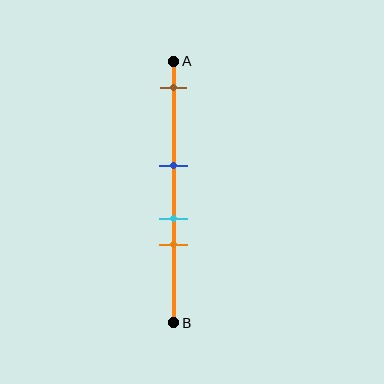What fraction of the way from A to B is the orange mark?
The orange mark is approximately 70% (0.7) of the way from A to B.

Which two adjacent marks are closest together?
The cyan and orange marks are the closest adjacent pair.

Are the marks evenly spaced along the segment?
No, the marks are not evenly spaced.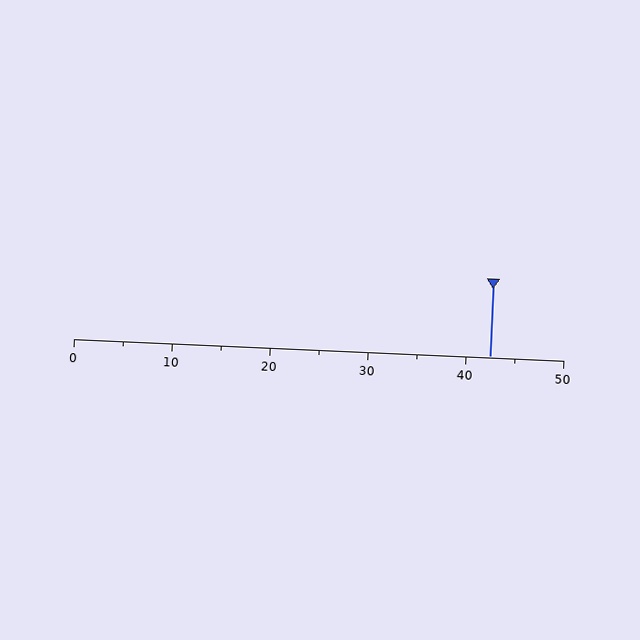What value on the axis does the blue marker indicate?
The marker indicates approximately 42.5.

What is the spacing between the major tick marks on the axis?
The major ticks are spaced 10 apart.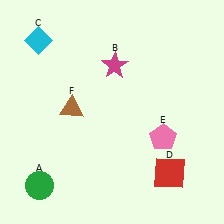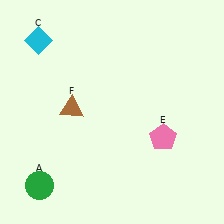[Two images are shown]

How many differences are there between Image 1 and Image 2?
There are 2 differences between the two images.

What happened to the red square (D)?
The red square (D) was removed in Image 2. It was in the bottom-right area of Image 1.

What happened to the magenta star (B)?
The magenta star (B) was removed in Image 2. It was in the top-right area of Image 1.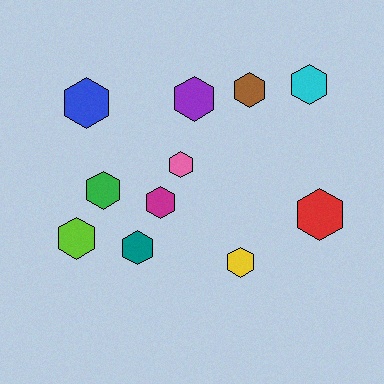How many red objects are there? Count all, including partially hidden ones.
There is 1 red object.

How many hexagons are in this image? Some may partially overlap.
There are 11 hexagons.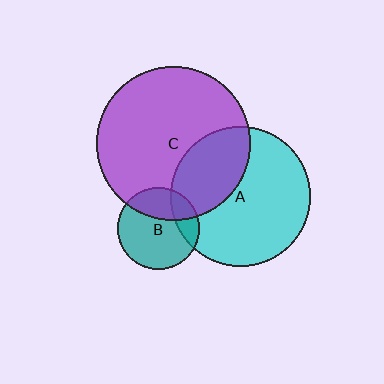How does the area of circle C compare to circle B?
Approximately 3.5 times.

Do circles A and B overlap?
Yes.